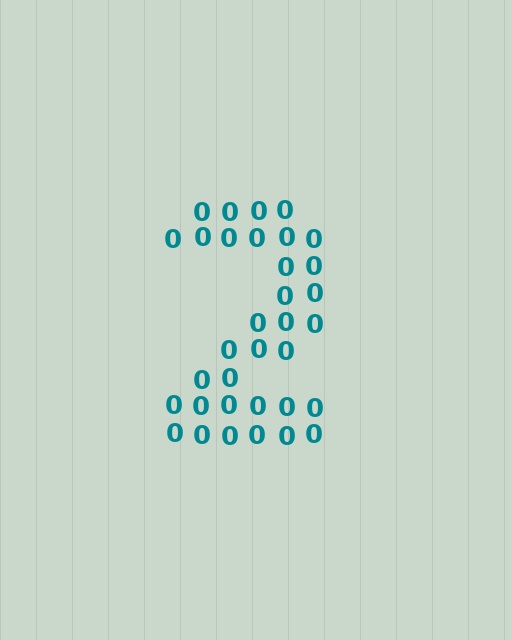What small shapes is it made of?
It is made of small digit 0's.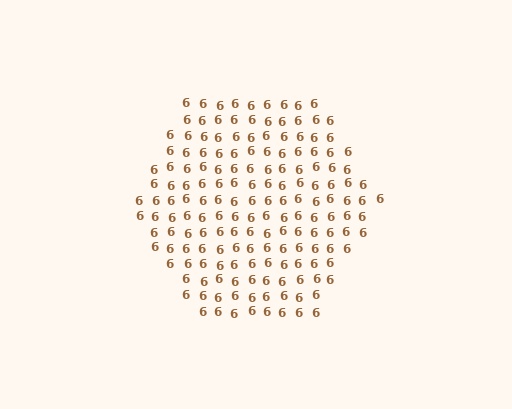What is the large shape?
The large shape is a hexagon.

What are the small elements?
The small elements are digit 6's.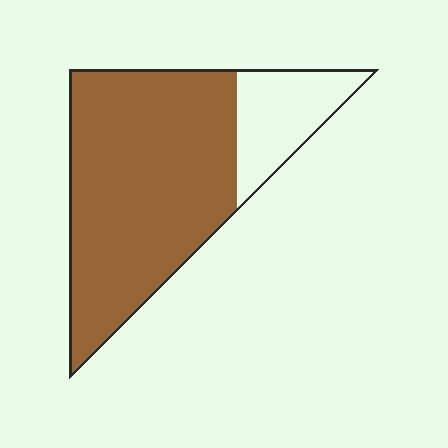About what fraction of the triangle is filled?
About four fifths (4/5).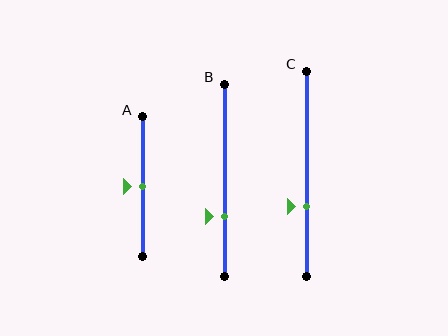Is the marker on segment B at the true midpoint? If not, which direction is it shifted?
No, the marker on segment B is shifted downward by about 19% of the segment length.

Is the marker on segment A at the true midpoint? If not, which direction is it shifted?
Yes, the marker on segment A is at the true midpoint.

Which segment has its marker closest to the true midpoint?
Segment A has its marker closest to the true midpoint.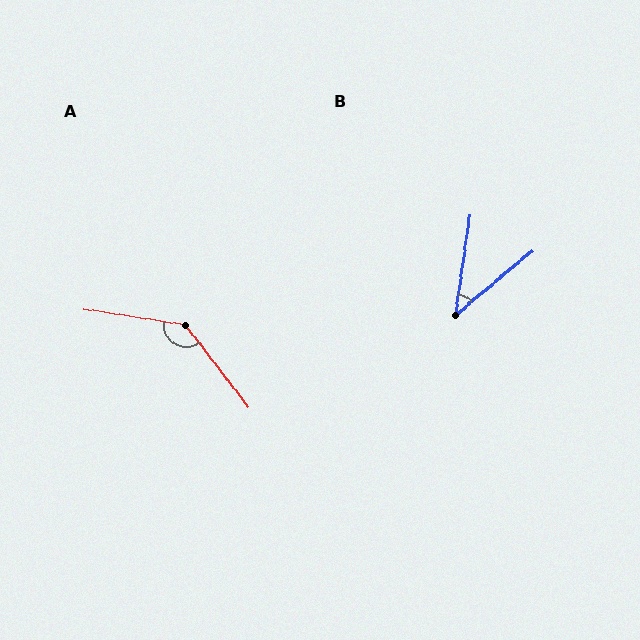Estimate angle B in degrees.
Approximately 42 degrees.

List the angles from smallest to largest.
B (42°), A (137°).